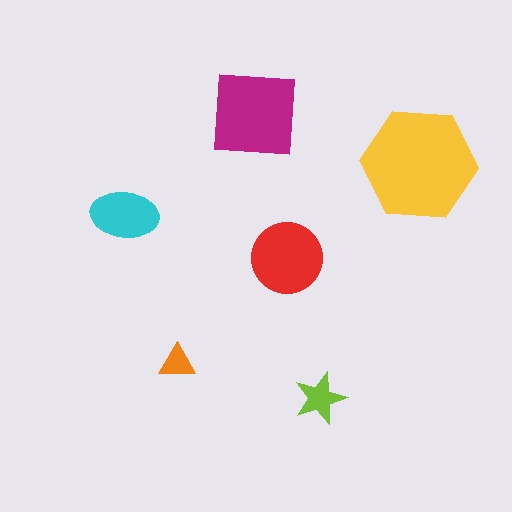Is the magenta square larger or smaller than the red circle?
Larger.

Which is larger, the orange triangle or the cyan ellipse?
The cyan ellipse.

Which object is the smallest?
The orange triangle.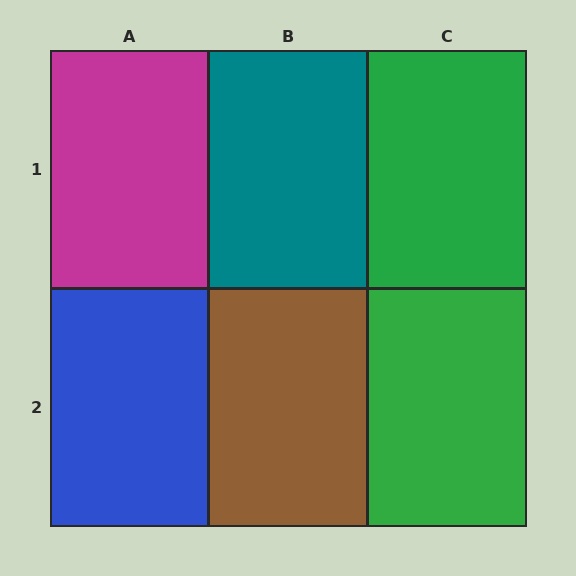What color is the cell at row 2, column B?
Brown.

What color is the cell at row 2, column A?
Blue.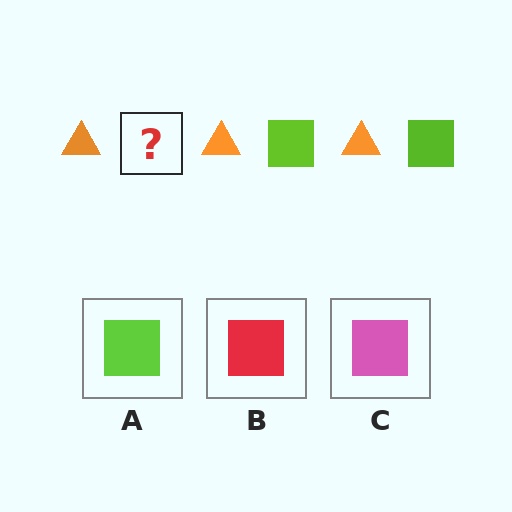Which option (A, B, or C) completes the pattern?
A.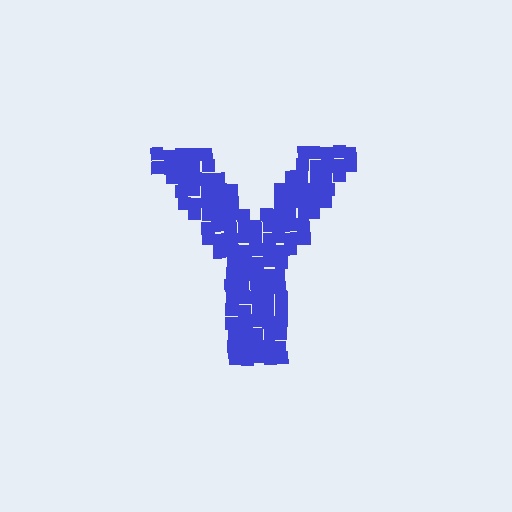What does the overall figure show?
The overall figure shows the letter Y.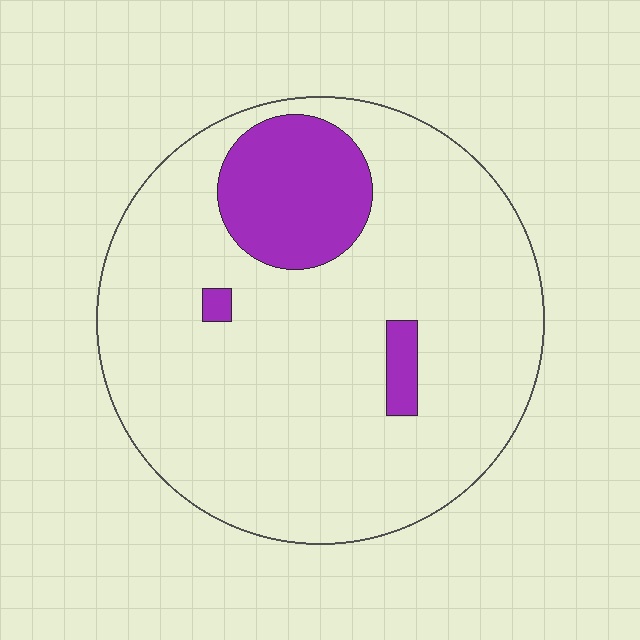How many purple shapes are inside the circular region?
3.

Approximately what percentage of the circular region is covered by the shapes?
Approximately 15%.